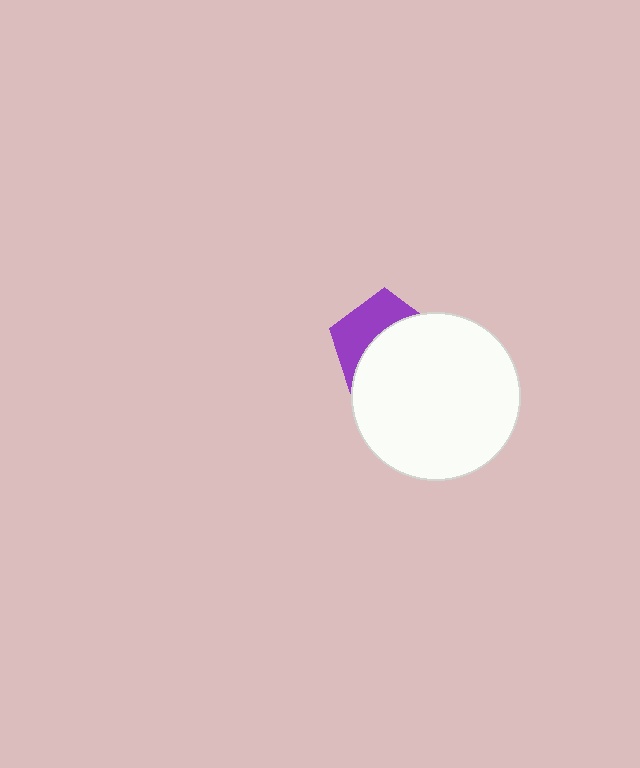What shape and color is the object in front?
The object in front is a white circle.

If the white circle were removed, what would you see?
You would see the complete purple pentagon.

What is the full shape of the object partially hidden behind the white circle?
The partially hidden object is a purple pentagon.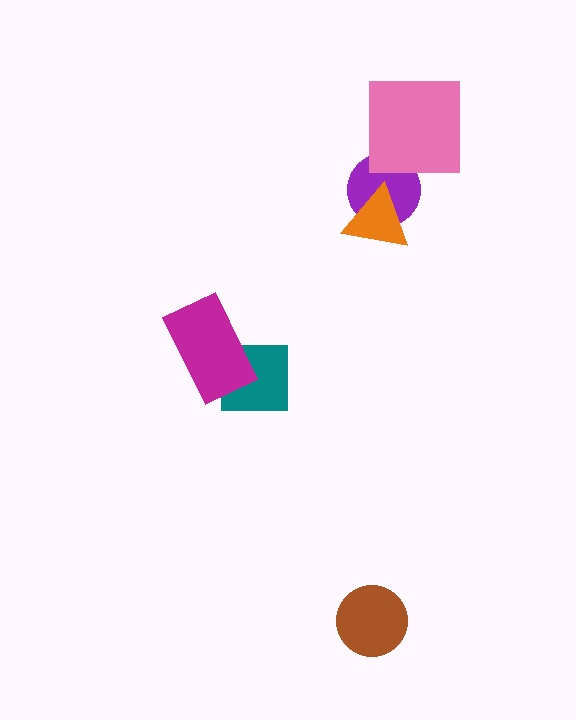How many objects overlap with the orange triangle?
1 object overlaps with the orange triangle.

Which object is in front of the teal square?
The magenta rectangle is in front of the teal square.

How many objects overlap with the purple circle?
2 objects overlap with the purple circle.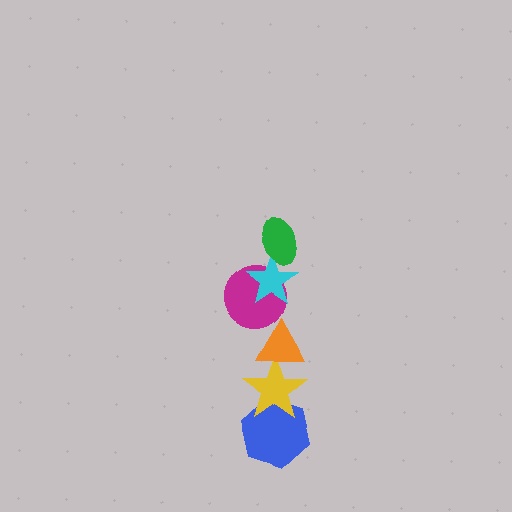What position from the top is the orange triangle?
The orange triangle is 4th from the top.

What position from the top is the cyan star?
The cyan star is 2nd from the top.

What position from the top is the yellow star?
The yellow star is 5th from the top.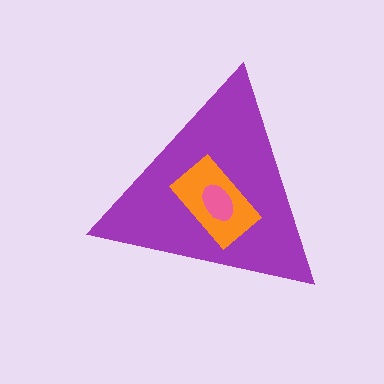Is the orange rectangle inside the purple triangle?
Yes.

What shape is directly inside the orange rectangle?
The pink ellipse.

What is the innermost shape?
The pink ellipse.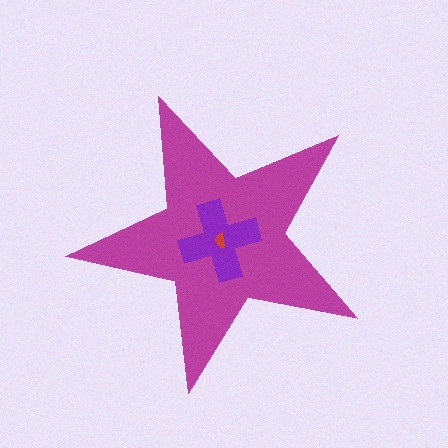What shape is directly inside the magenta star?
The purple cross.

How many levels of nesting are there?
3.